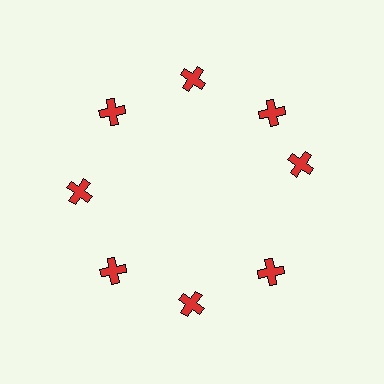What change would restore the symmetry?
The symmetry would be restored by rotating it back into even spacing with its neighbors so that all 8 crosses sit at equal angles and equal distance from the center.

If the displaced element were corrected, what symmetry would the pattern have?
It would have 8-fold rotational symmetry — the pattern would map onto itself every 45 degrees.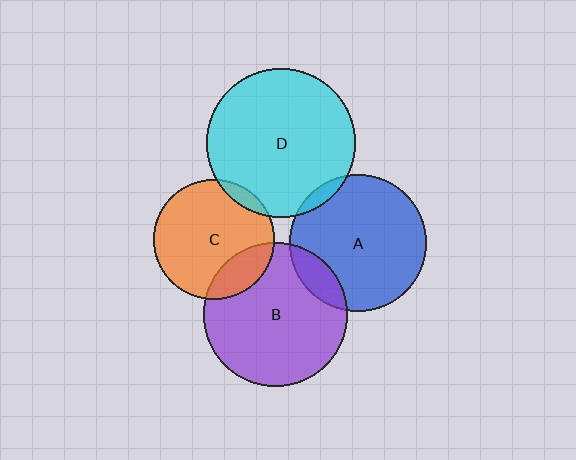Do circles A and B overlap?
Yes.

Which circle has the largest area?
Circle D (cyan).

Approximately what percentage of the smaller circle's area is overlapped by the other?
Approximately 15%.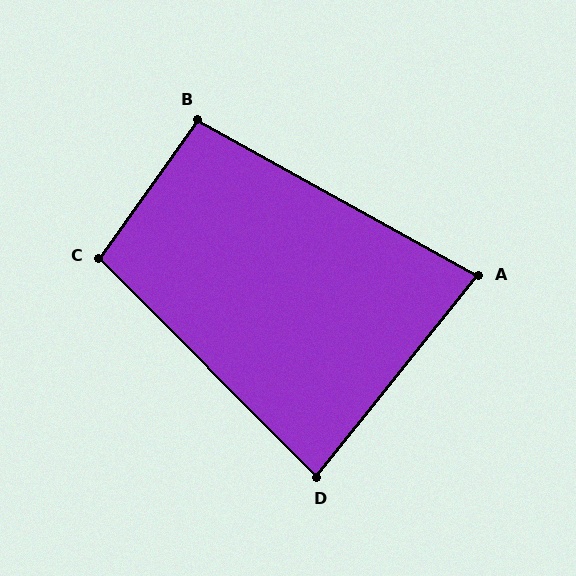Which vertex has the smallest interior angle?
A, at approximately 80 degrees.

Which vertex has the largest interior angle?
C, at approximately 100 degrees.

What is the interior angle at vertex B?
Approximately 96 degrees (obtuse).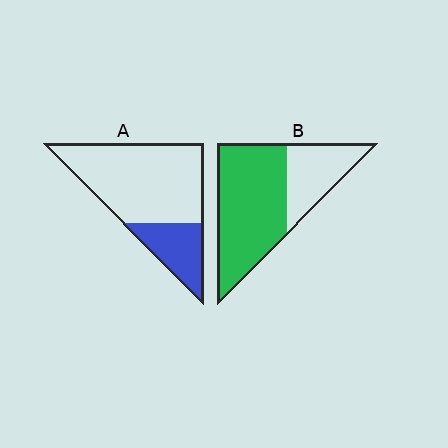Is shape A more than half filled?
No.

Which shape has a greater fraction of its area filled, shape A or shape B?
Shape B.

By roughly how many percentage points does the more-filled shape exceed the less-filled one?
By roughly 40 percentage points (B over A).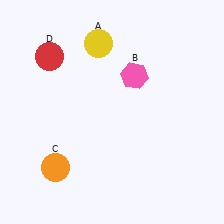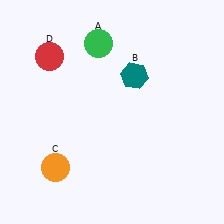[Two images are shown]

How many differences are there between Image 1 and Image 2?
There are 2 differences between the two images.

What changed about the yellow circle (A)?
In Image 1, A is yellow. In Image 2, it changed to green.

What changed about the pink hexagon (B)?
In Image 1, B is pink. In Image 2, it changed to teal.